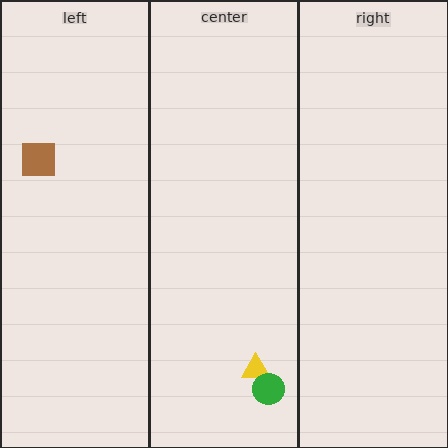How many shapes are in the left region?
1.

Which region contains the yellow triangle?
The center region.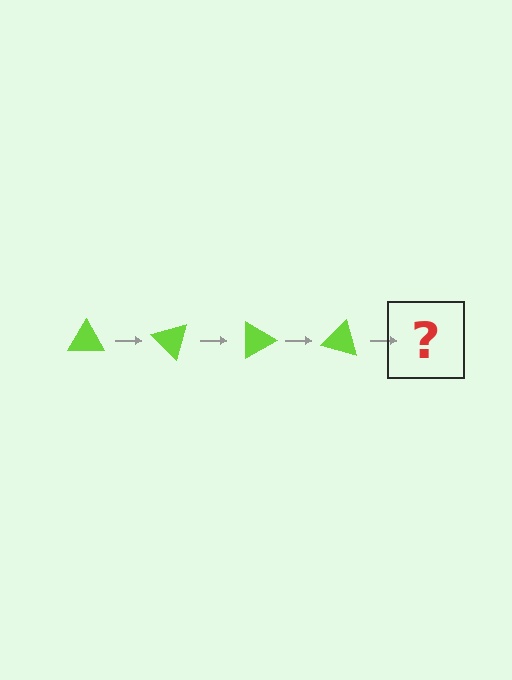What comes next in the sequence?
The next element should be a lime triangle rotated 180 degrees.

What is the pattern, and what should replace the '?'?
The pattern is that the triangle rotates 45 degrees each step. The '?' should be a lime triangle rotated 180 degrees.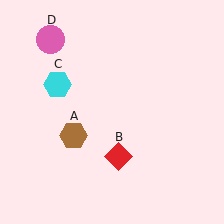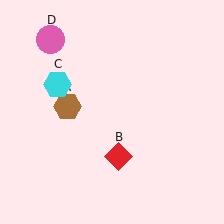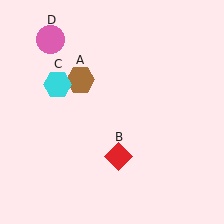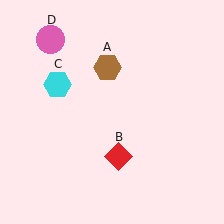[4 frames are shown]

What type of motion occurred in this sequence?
The brown hexagon (object A) rotated clockwise around the center of the scene.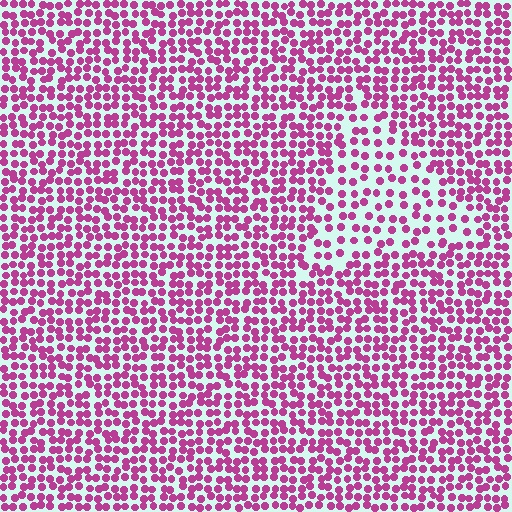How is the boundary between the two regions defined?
The boundary is defined by a change in element density (approximately 1.8x ratio). All elements are the same color, size, and shape.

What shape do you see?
I see a triangle.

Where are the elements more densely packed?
The elements are more densely packed outside the triangle boundary.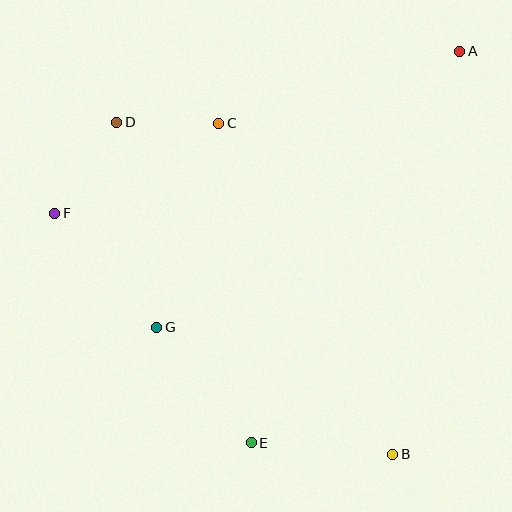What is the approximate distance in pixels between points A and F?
The distance between A and F is approximately 436 pixels.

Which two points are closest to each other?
Points C and D are closest to each other.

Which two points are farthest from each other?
Points A and E are farthest from each other.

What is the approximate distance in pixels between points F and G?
The distance between F and G is approximately 153 pixels.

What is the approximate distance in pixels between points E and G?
The distance between E and G is approximately 149 pixels.